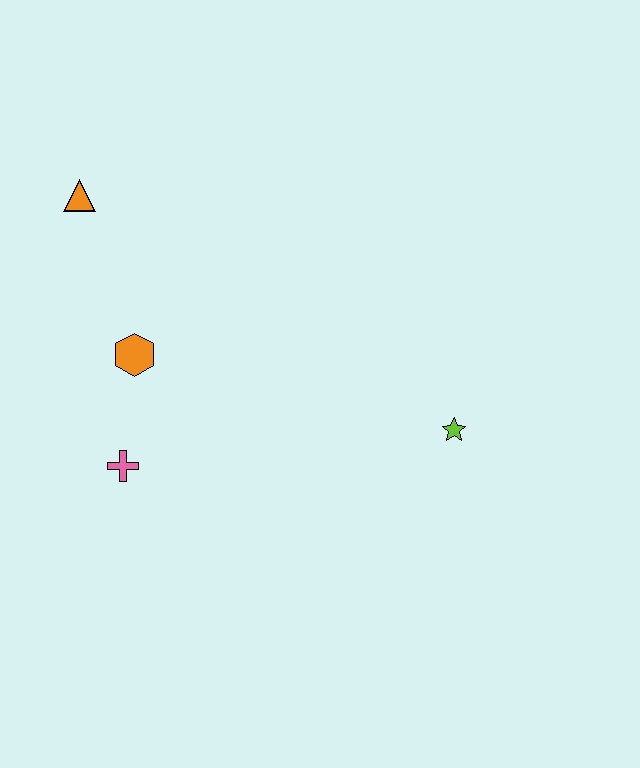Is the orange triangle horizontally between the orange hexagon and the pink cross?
No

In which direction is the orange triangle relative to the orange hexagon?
The orange triangle is above the orange hexagon.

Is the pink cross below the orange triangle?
Yes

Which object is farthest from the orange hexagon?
The lime star is farthest from the orange hexagon.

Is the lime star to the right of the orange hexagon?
Yes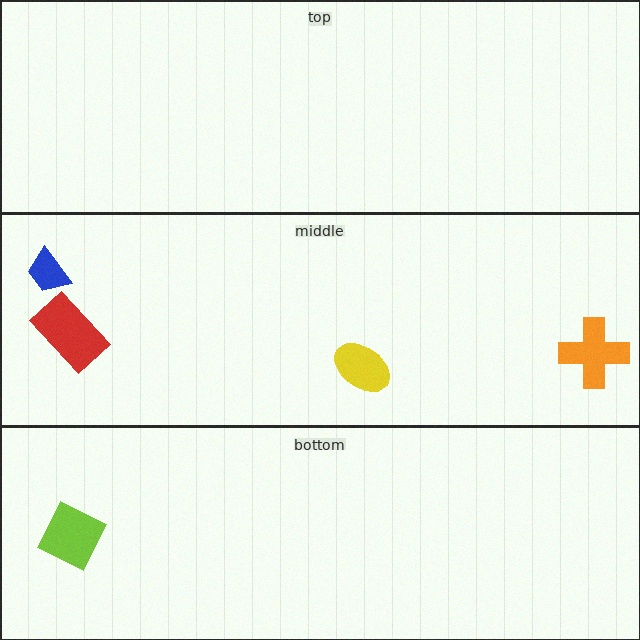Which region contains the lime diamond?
The bottom region.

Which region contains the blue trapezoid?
The middle region.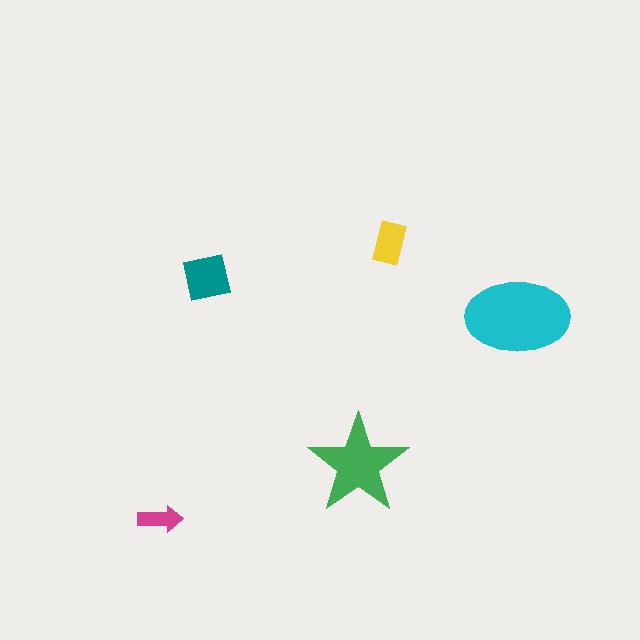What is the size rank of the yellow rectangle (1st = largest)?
4th.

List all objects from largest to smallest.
The cyan ellipse, the green star, the teal square, the yellow rectangle, the magenta arrow.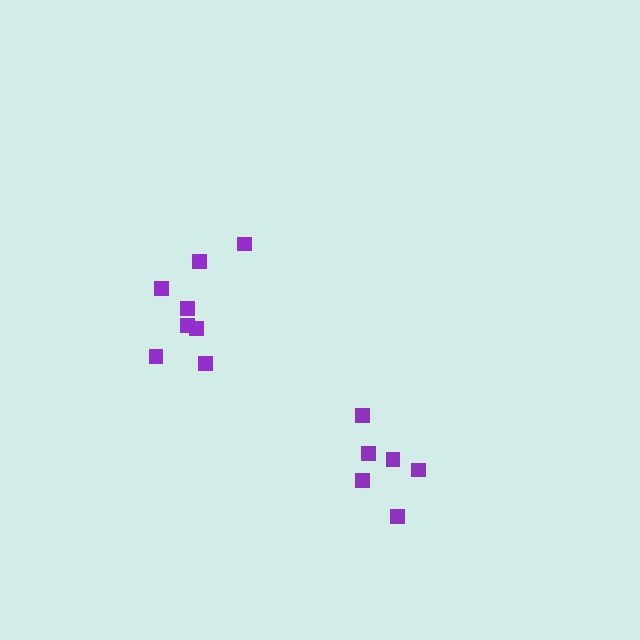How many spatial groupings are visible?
There are 2 spatial groupings.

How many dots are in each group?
Group 1: 6 dots, Group 2: 8 dots (14 total).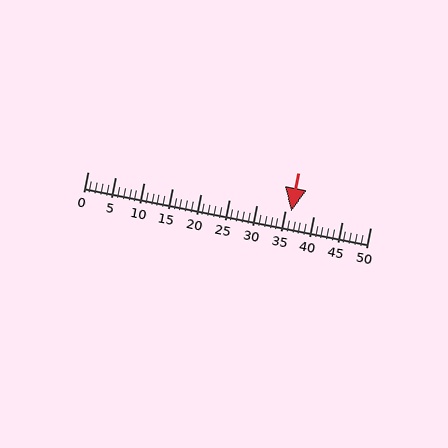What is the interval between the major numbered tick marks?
The major tick marks are spaced 5 units apart.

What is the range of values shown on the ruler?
The ruler shows values from 0 to 50.